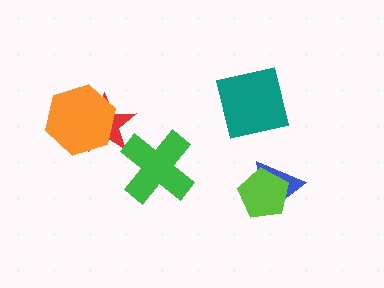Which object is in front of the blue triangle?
The lime pentagon is in front of the blue triangle.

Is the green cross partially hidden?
No, no other shape covers it.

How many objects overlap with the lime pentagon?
1 object overlaps with the lime pentagon.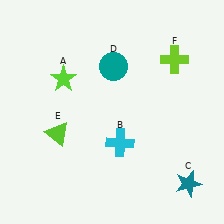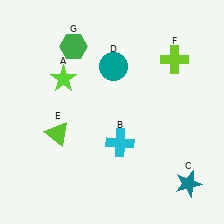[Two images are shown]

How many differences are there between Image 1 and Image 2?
There is 1 difference between the two images.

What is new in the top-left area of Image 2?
A green hexagon (G) was added in the top-left area of Image 2.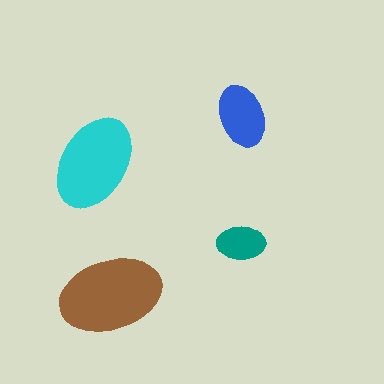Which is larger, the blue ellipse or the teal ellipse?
The blue one.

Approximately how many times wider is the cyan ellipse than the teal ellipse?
About 2 times wider.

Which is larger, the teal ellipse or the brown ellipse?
The brown one.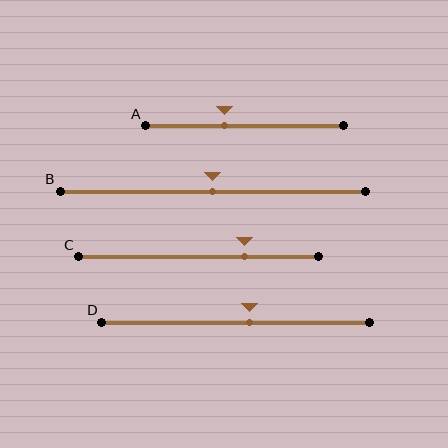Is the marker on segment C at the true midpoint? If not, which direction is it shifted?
No, the marker on segment C is shifted to the right by about 19% of the segment length.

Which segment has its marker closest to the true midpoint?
Segment B has its marker closest to the true midpoint.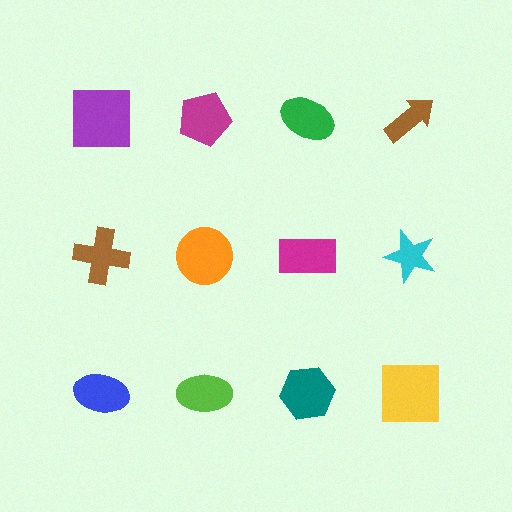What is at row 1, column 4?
A brown arrow.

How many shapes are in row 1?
4 shapes.